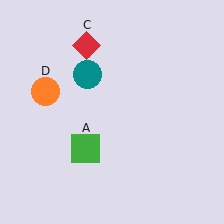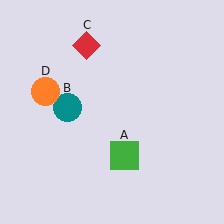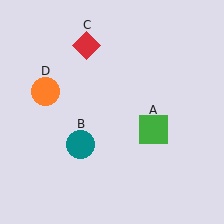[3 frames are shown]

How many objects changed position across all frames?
2 objects changed position: green square (object A), teal circle (object B).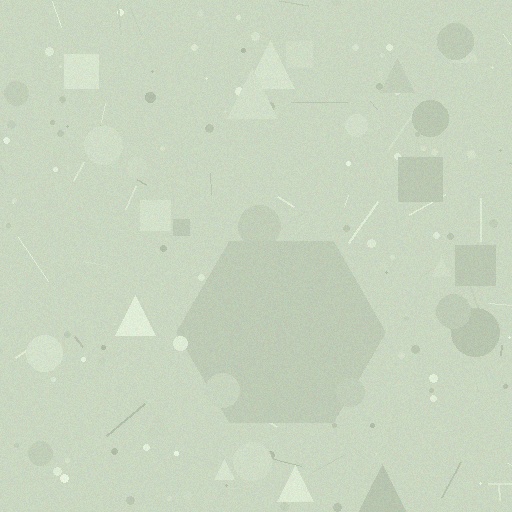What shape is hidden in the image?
A hexagon is hidden in the image.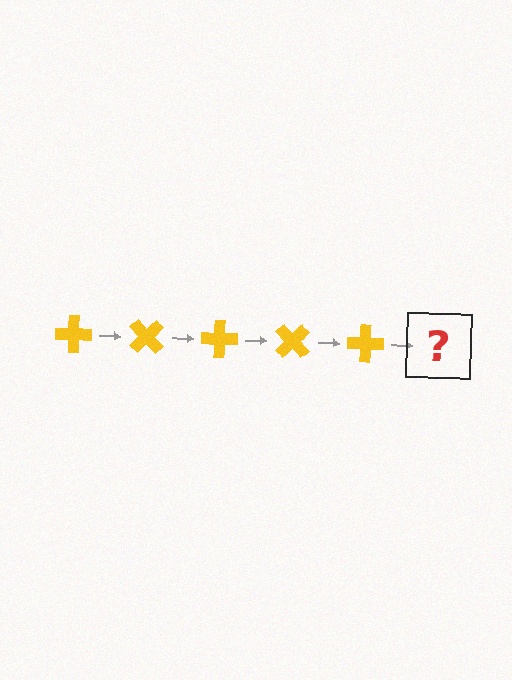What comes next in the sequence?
The next element should be a yellow cross rotated 225 degrees.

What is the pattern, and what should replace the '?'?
The pattern is that the cross rotates 45 degrees each step. The '?' should be a yellow cross rotated 225 degrees.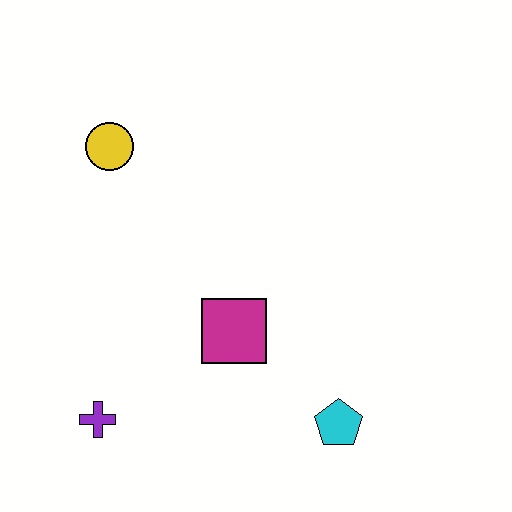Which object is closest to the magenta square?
The cyan pentagon is closest to the magenta square.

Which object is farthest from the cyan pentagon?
The yellow circle is farthest from the cyan pentagon.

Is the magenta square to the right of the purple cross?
Yes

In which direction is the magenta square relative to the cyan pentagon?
The magenta square is to the left of the cyan pentagon.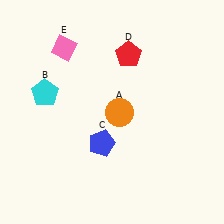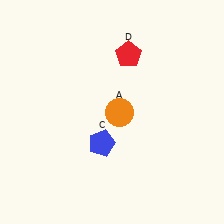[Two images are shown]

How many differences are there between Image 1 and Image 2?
There are 2 differences between the two images.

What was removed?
The cyan pentagon (B), the pink diamond (E) were removed in Image 2.